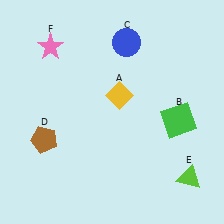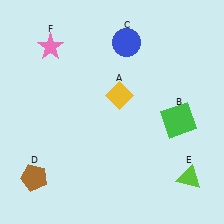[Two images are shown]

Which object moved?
The brown pentagon (D) moved down.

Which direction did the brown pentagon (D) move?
The brown pentagon (D) moved down.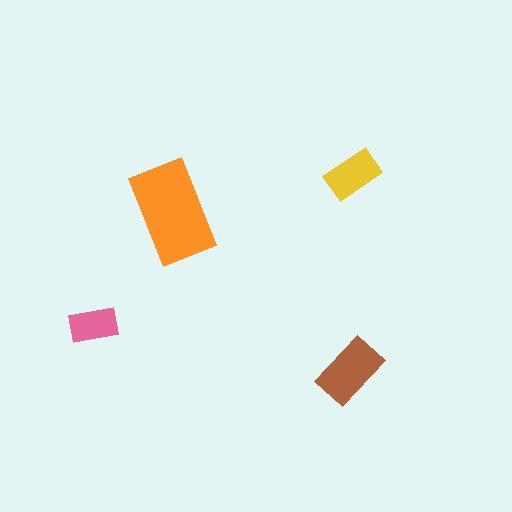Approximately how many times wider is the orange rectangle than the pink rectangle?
About 2 times wider.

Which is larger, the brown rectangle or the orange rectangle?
The orange one.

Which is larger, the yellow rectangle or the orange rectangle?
The orange one.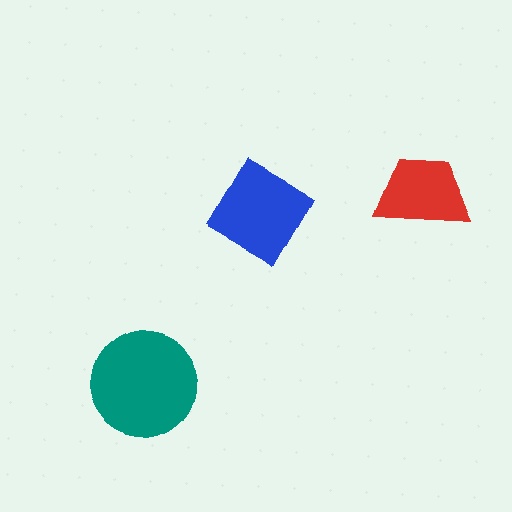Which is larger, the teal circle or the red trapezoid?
The teal circle.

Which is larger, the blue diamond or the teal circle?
The teal circle.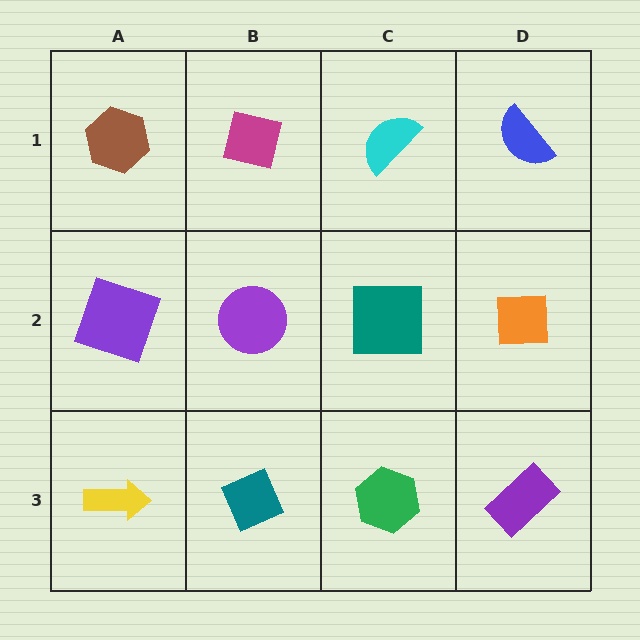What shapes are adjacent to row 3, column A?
A purple square (row 2, column A), a teal diamond (row 3, column B).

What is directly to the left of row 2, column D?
A teal square.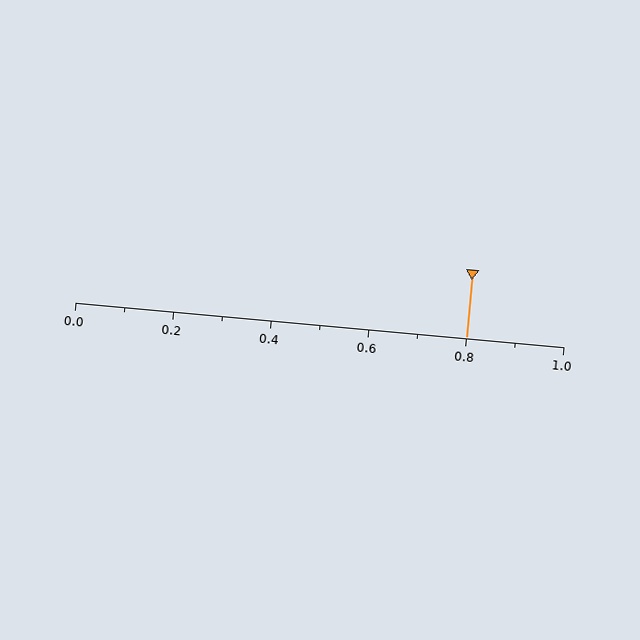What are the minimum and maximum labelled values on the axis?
The axis runs from 0.0 to 1.0.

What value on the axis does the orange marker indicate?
The marker indicates approximately 0.8.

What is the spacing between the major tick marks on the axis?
The major ticks are spaced 0.2 apart.